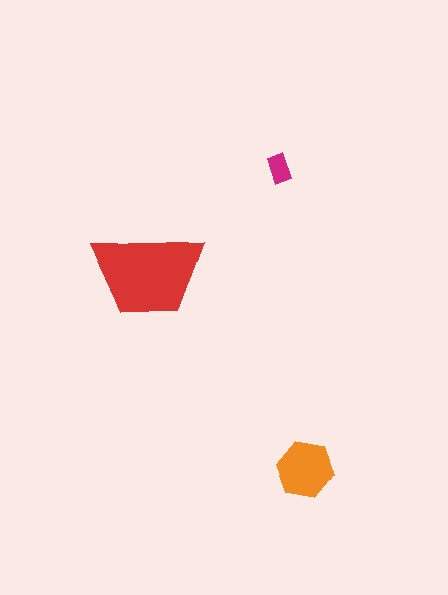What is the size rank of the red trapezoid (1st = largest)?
1st.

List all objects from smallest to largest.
The magenta rectangle, the orange hexagon, the red trapezoid.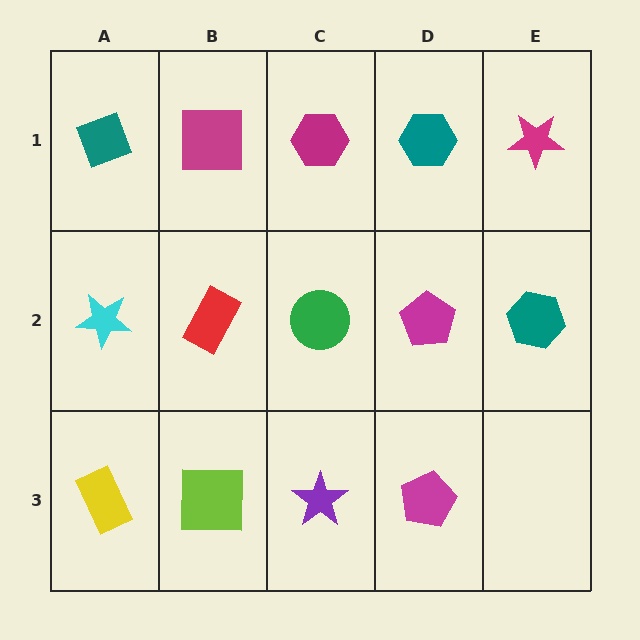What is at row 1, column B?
A magenta square.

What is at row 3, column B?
A lime square.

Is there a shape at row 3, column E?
No, that cell is empty.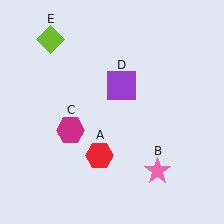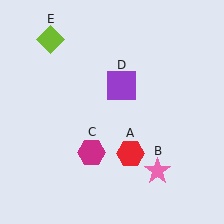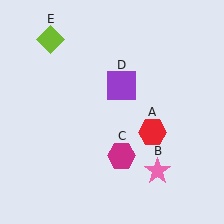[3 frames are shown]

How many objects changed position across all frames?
2 objects changed position: red hexagon (object A), magenta hexagon (object C).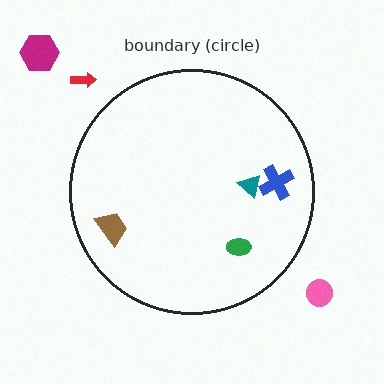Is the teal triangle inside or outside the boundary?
Inside.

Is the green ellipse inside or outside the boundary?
Inside.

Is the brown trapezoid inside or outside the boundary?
Inside.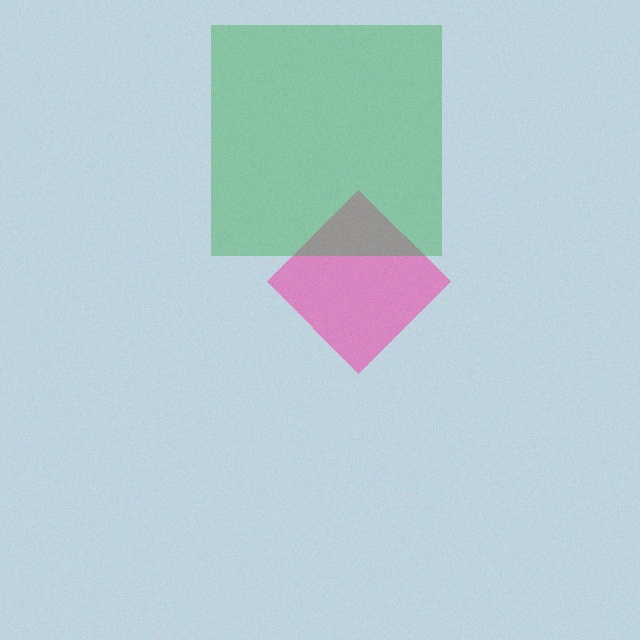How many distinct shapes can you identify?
There are 2 distinct shapes: a pink diamond, a green square.